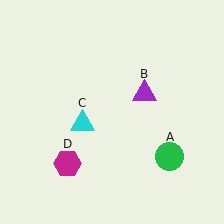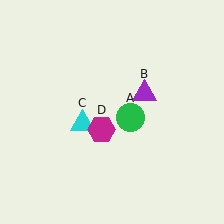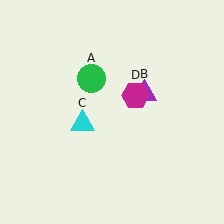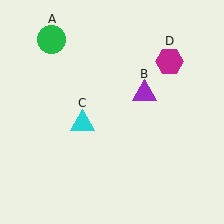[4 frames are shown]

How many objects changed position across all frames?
2 objects changed position: green circle (object A), magenta hexagon (object D).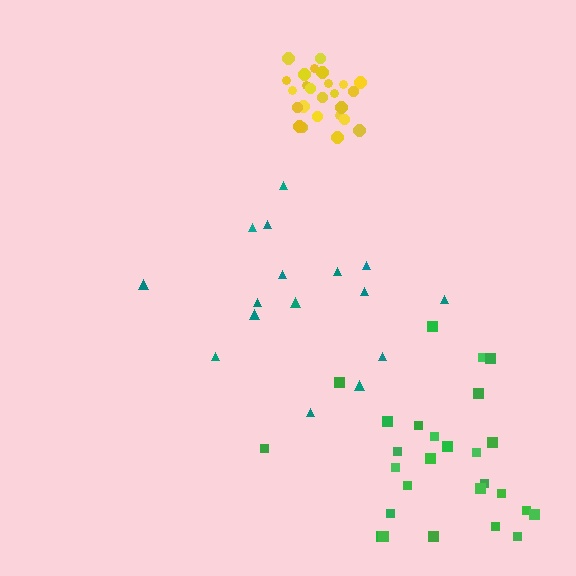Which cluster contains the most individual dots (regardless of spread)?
Green (27).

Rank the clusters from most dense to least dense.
yellow, green, teal.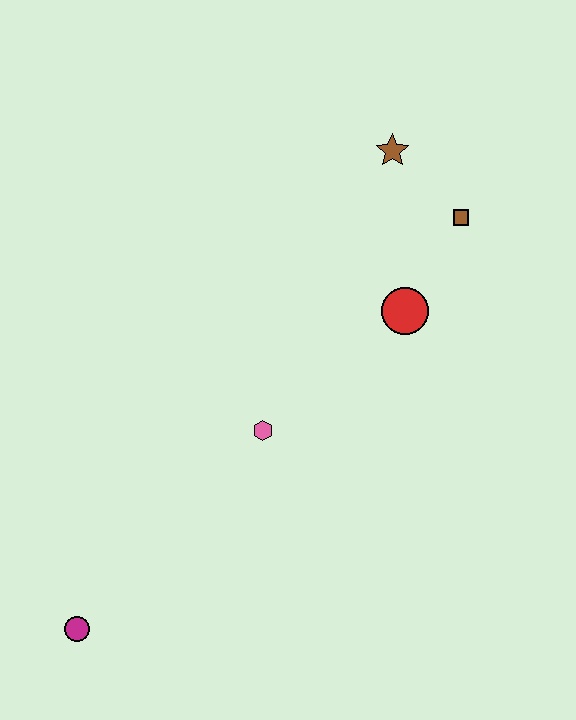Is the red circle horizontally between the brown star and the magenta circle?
No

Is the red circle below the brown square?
Yes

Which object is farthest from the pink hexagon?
The brown star is farthest from the pink hexagon.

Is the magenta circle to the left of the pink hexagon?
Yes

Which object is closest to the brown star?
The brown square is closest to the brown star.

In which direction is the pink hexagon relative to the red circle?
The pink hexagon is to the left of the red circle.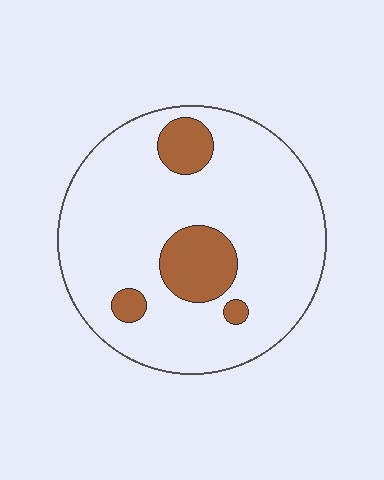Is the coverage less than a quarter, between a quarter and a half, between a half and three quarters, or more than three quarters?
Less than a quarter.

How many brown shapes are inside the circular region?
4.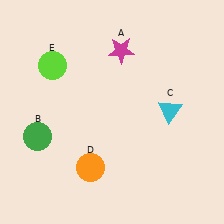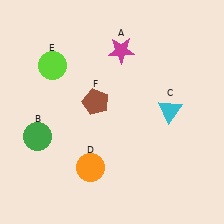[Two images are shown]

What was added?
A brown pentagon (F) was added in Image 2.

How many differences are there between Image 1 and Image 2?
There is 1 difference between the two images.